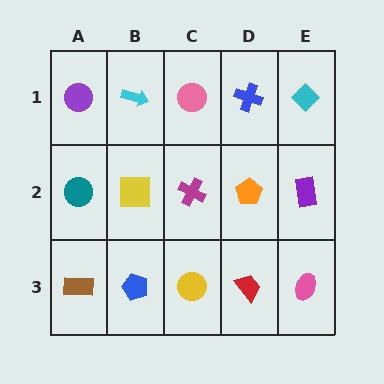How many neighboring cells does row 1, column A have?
2.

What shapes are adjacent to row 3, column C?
A magenta cross (row 2, column C), a blue pentagon (row 3, column B), a red trapezoid (row 3, column D).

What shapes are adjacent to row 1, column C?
A magenta cross (row 2, column C), a cyan arrow (row 1, column B), a blue cross (row 1, column D).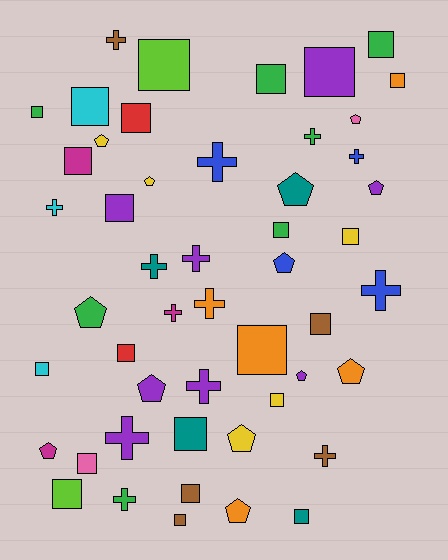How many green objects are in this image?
There are 7 green objects.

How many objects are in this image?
There are 50 objects.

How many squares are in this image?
There are 23 squares.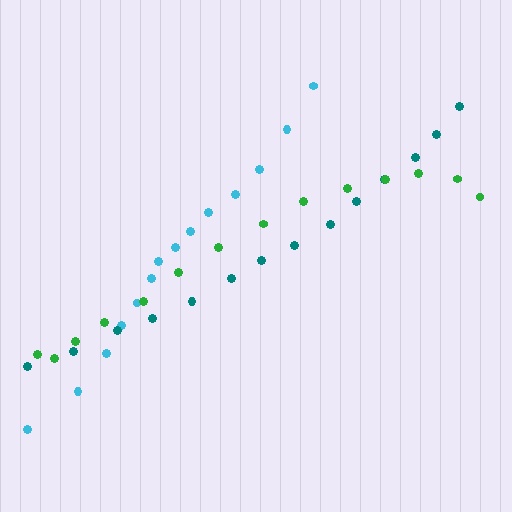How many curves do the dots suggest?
There are 3 distinct paths.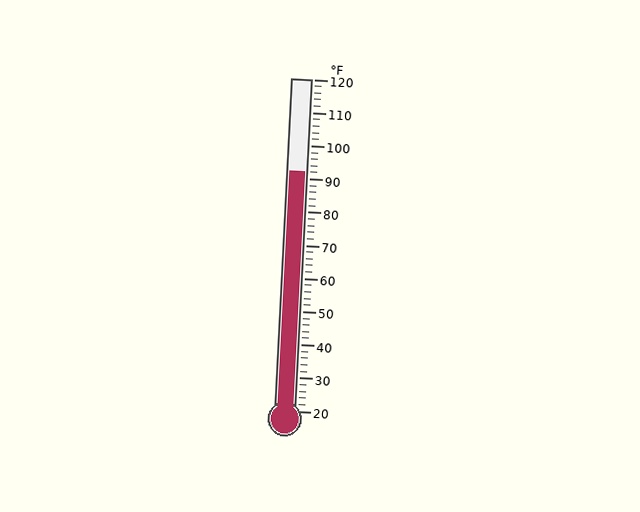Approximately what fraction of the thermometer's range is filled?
The thermometer is filled to approximately 70% of its range.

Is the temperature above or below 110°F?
The temperature is below 110°F.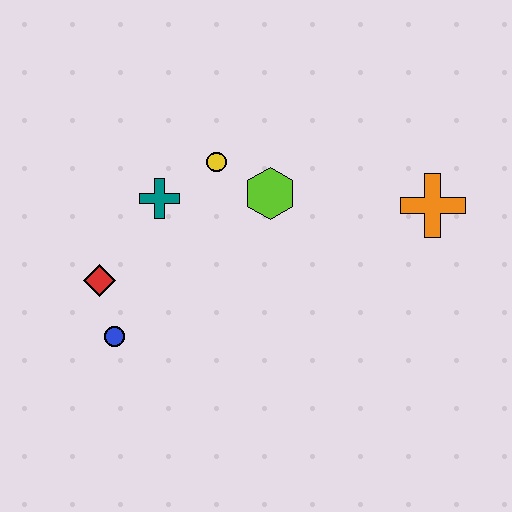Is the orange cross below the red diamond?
No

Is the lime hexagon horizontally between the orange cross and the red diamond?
Yes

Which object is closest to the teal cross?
The yellow circle is closest to the teal cross.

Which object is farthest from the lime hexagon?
The blue circle is farthest from the lime hexagon.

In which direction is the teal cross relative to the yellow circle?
The teal cross is to the left of the yellow circle.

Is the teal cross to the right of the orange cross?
No